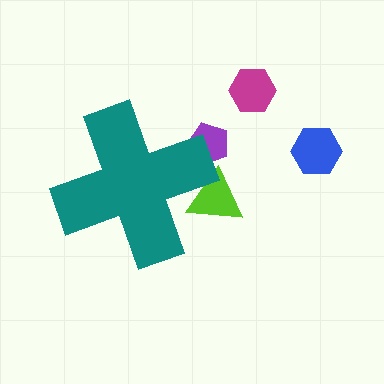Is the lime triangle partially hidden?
Yes, the lime triangle is partially hidden behind the teal cross.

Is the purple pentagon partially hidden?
Yes, the purple pentagon is partially hidden behind the teal cross.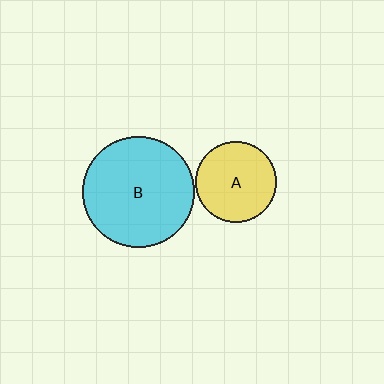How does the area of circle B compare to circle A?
Approximately 1.9 times.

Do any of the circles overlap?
No, none of the circles overlap.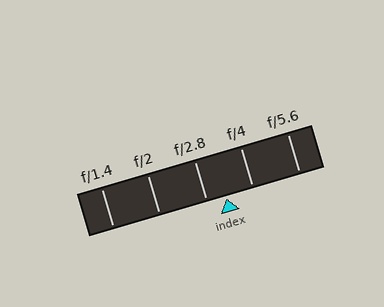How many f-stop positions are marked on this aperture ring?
There are 5 f-stop positions marked.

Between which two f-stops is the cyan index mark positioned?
The index mark is between f/2.8 and f/4.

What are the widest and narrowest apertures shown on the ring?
The widest aperture shown is f/1.4 and the narrowest is f/5.6.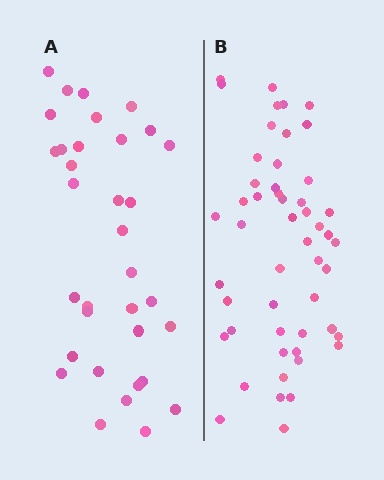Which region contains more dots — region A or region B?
Region B (the right region) has more dots.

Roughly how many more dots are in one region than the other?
Region B has approximately 15 more dots than region A.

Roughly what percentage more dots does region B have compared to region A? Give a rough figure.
About 50% more.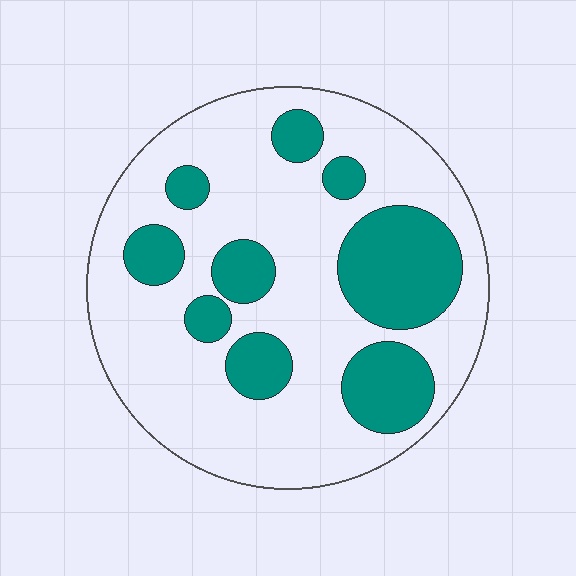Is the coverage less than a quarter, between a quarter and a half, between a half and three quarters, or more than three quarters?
Between a quarter and a half.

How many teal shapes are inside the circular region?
9.